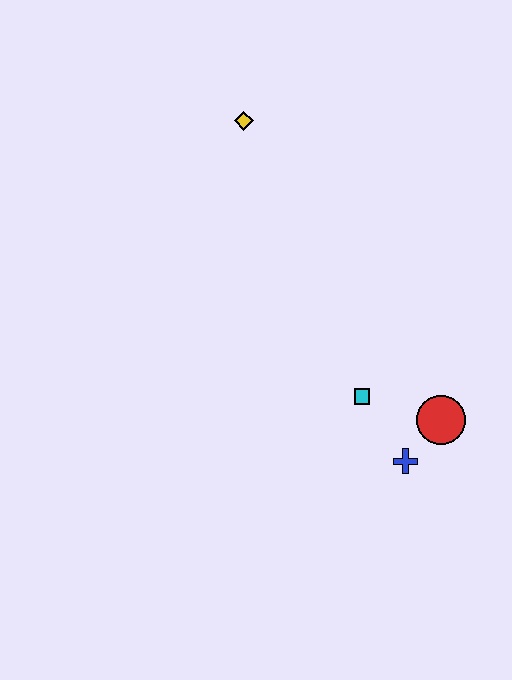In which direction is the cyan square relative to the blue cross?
The cyan square is above the blue cross.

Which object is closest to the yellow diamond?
The cyan square is closest to the yellow diamond.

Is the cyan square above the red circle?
Yes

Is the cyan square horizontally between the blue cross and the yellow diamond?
Yes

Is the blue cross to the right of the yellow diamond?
Yes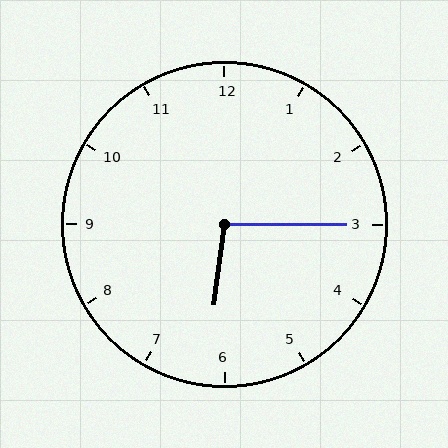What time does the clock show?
6:15.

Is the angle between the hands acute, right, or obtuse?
It is obtuse.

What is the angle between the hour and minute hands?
Approximately 98 degrees.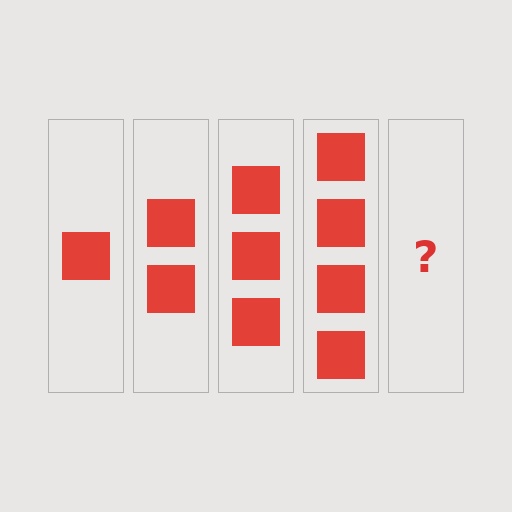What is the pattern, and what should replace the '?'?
The pattern is that each step adds one more square. The '?' should be 5 squares.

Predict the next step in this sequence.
The next step is 5 squares.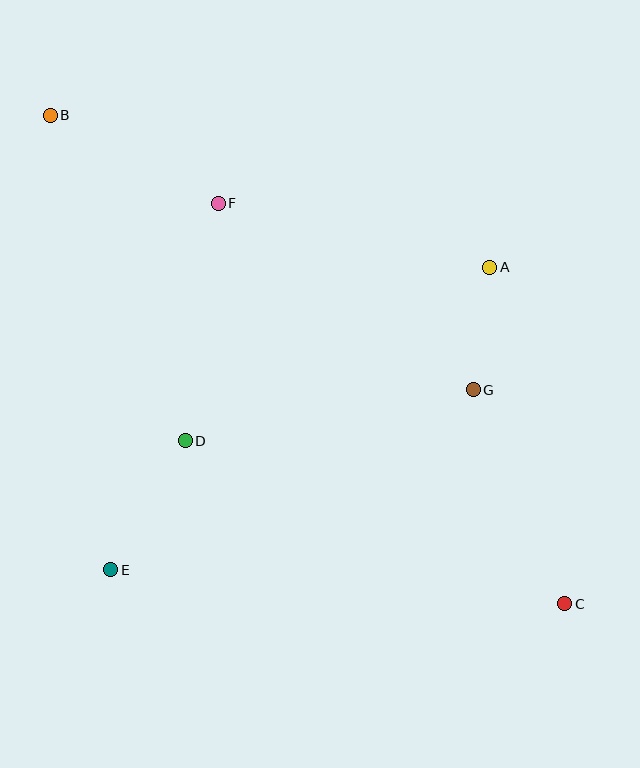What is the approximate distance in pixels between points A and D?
The distance between A and D is approximately 350 pixels.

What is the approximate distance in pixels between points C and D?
The distance between C and D is approximately 413 pixels.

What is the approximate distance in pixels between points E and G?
The distance between E and G is approximately 405 pixels.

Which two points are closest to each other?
Points A and G are closest to each other.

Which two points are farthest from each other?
Points B and C are farthest from each other.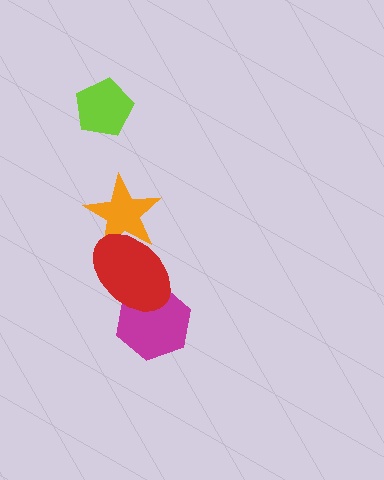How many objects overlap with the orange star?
1 object overlaps with the orange star.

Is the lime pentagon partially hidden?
No, no other shape covers it.